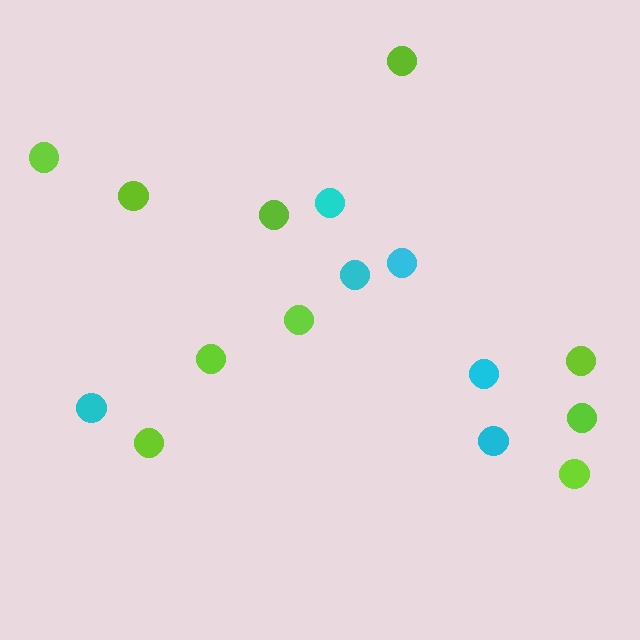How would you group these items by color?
There are 2 groups: one group of cyan circles (6) and one group of lime circles (10).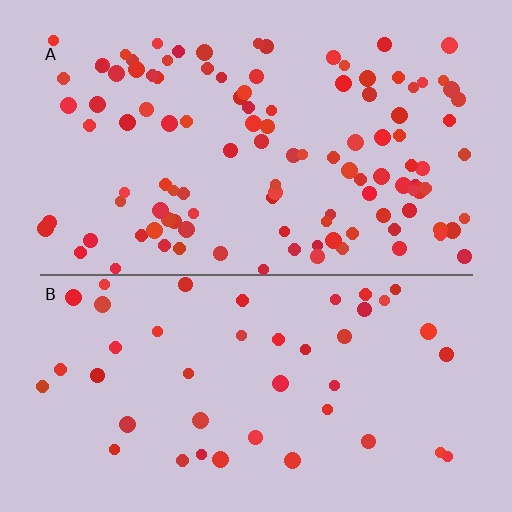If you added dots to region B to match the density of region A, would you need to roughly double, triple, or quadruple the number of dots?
Approximately triple.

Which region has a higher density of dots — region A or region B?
A (the top).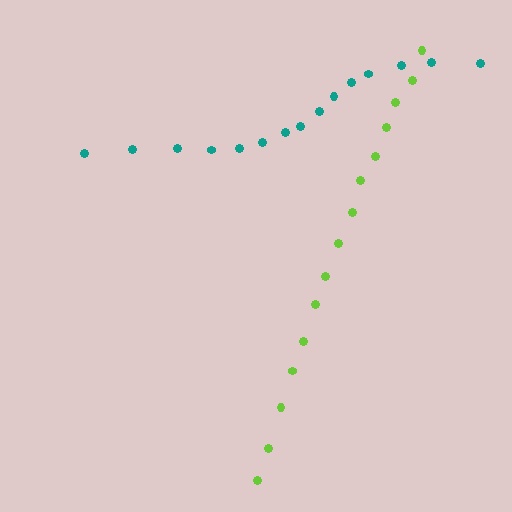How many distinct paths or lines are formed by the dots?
There are 2 distinct paths.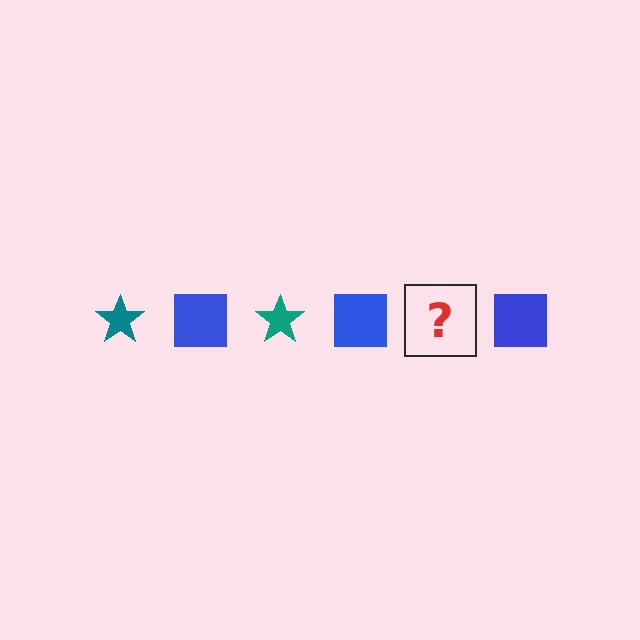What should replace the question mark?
The question mark should be replaced with a teal star.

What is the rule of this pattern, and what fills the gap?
The rule is that the pattern alternates between teal star and blue square. The gap should be filled with a teal star.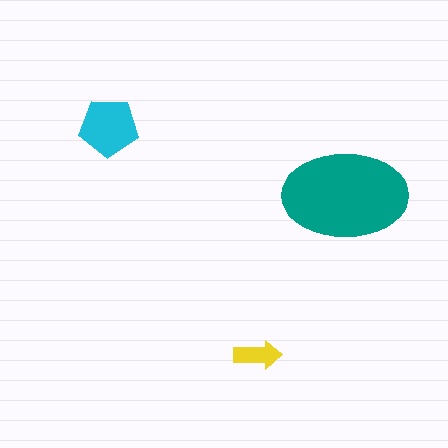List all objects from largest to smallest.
The teal ellipse, the cyan pentagon, the yellow arrow.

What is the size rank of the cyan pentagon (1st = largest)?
2nd.